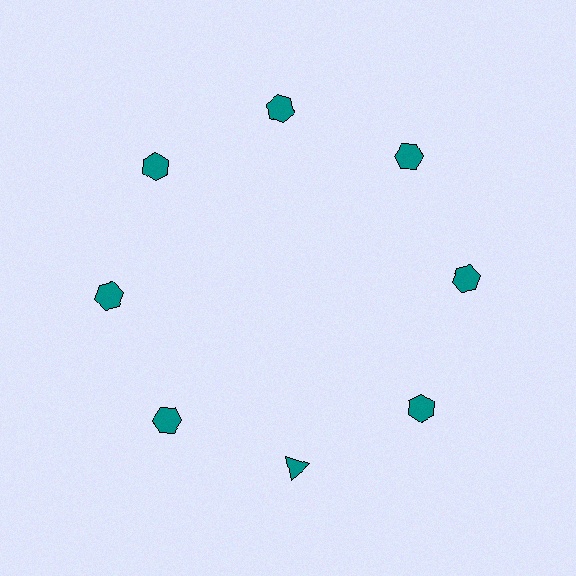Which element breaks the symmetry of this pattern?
The teal triangle at roughly the 6 o'clock position breaks the symmetry. All other shapes are teal hexagons.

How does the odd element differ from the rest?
It has a different shape: triangle instead of hexagon.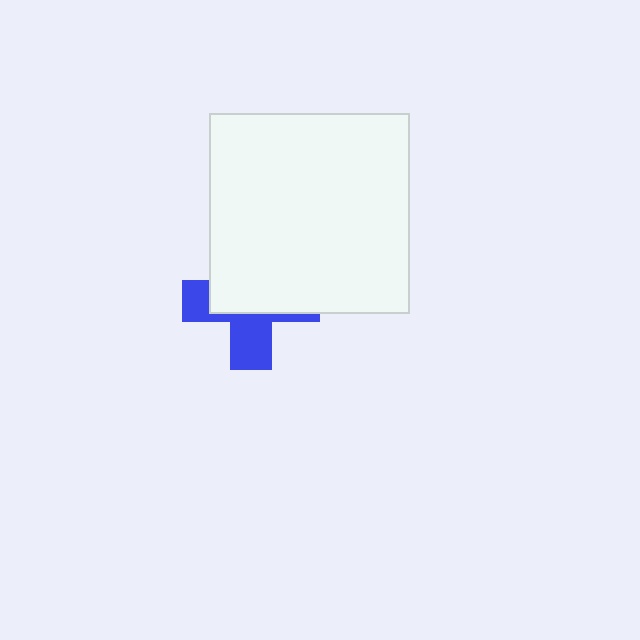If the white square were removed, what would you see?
You would see the complete blue cross.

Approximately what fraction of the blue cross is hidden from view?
Roughly 59% of the blue cross is hidden behind the white square.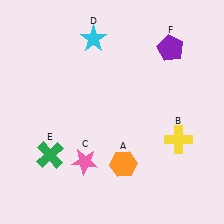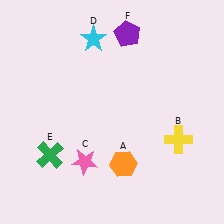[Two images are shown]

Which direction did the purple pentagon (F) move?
The purple pentagon (F) moved left.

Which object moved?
The purple pentagon (F) moved left.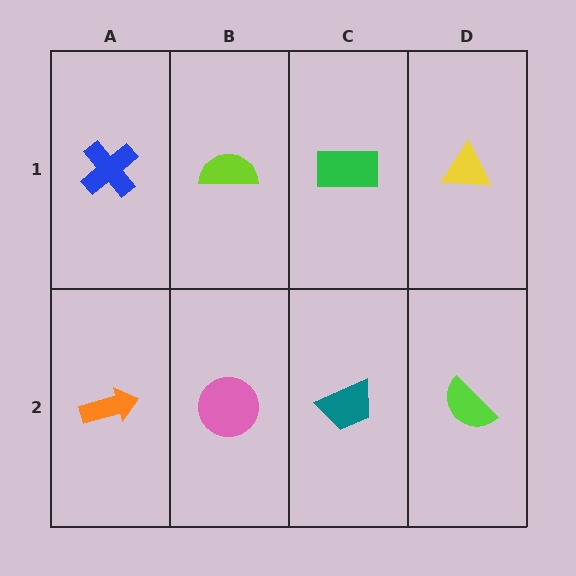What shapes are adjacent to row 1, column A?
An orange arrow (row 2, column A), a lime semicircle (row 1, column B).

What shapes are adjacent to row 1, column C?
A teal trapezoid (row 2, column C), a lime semicircle (row 1, column B), a yellow triangle (row 1, column D).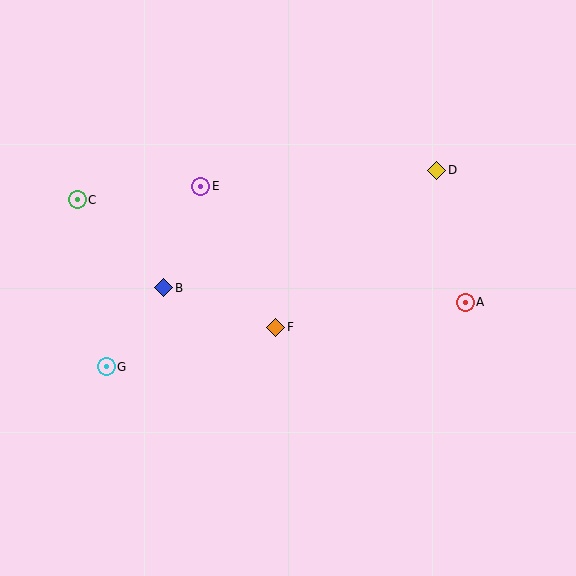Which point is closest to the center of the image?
Point F at (276, 327) is closest to the center.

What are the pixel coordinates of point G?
Point G is at (106, 367).